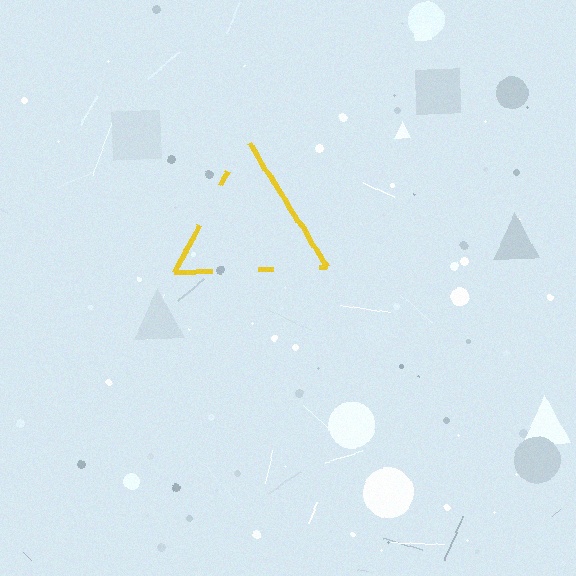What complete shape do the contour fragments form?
The contour fragments form a triangle.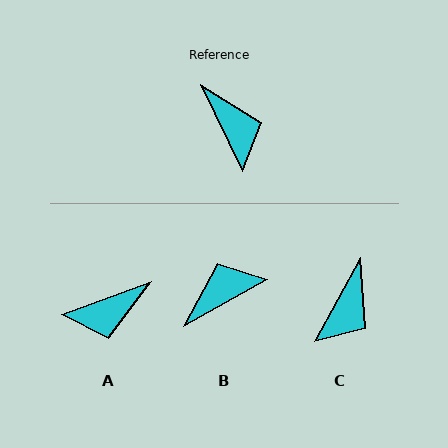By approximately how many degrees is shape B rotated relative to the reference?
Approximately 93 degrees counter-clockwise.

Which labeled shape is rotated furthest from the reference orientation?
A, about 95 degrees away.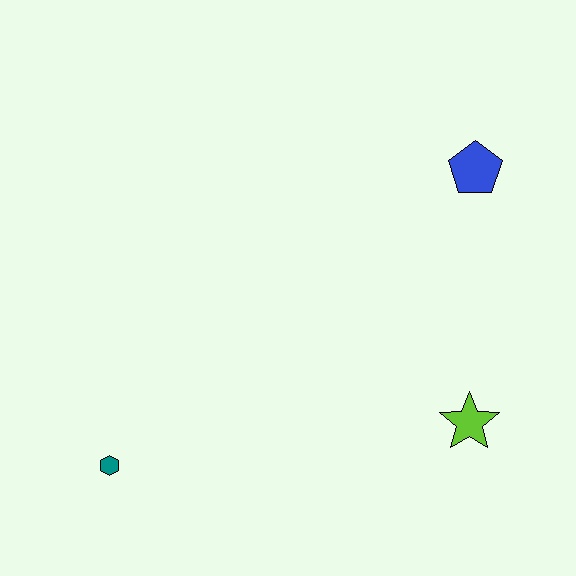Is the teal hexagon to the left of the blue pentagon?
Yes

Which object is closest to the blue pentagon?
The lime star is closest to the blue pentagon.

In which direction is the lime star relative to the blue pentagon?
The lime star is below the blue pentagon.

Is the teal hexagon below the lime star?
Yes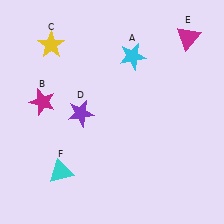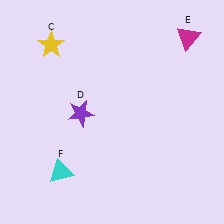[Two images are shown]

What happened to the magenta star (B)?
The magenta star (B) was removed in Image 2. It was in the top-left area of Image 1.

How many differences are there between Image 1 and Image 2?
There are 2 differences between the two images.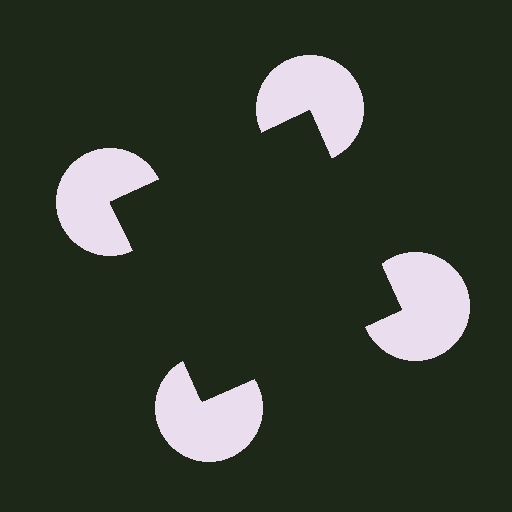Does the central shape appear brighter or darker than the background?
It typically appears slightly darker than the background, even though no actual brightness change is drawn.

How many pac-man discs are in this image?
There are 4 — one at each vertex of the illusory square.